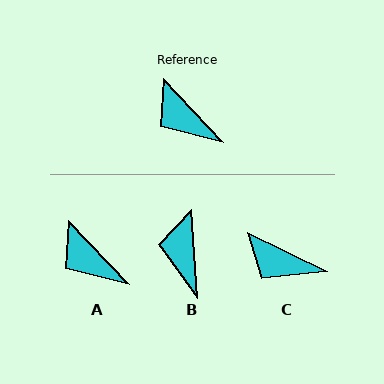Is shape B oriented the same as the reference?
No, it is off by about 39 degrees.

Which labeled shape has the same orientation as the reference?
A.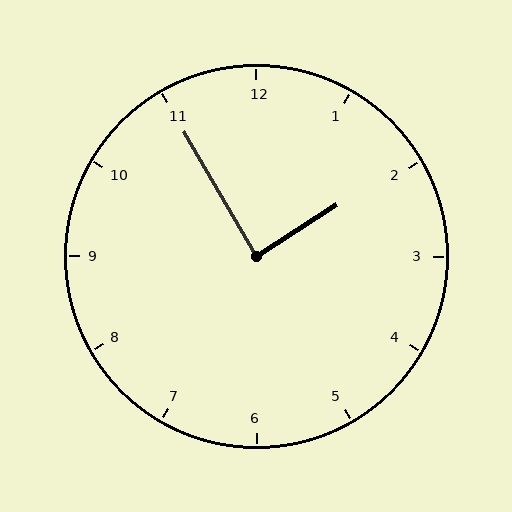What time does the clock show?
1:55.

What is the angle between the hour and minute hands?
Approximately 88 degrees.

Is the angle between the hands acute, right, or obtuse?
It is right.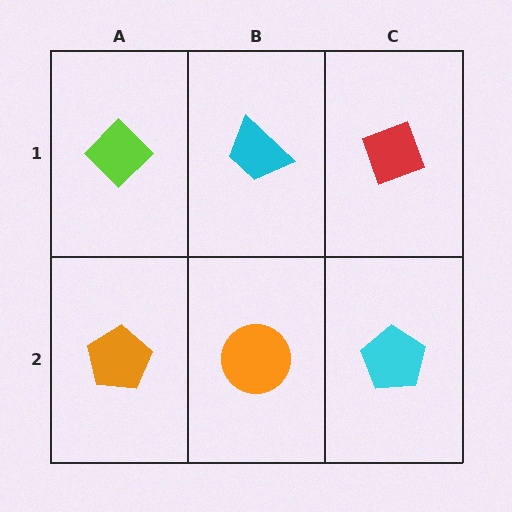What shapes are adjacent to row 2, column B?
A cyan trapezoid (row 1, column B), an orange pentagon (row 2, column A), a cyan pentagon (row 2, column C).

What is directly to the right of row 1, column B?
A red diamond.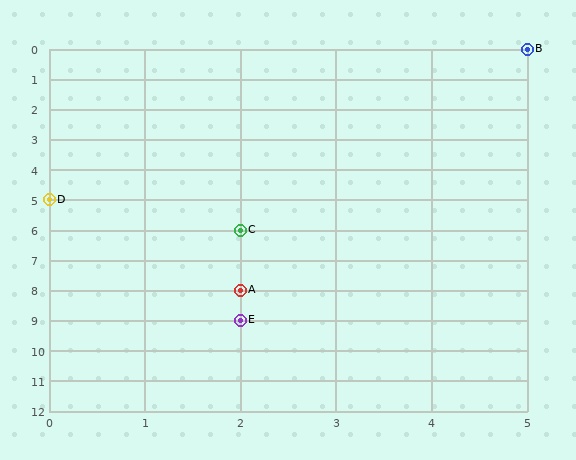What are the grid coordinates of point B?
Point B is at grid coordinates (5, 0).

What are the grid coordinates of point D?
Point D is at grid coordinates (0, 5).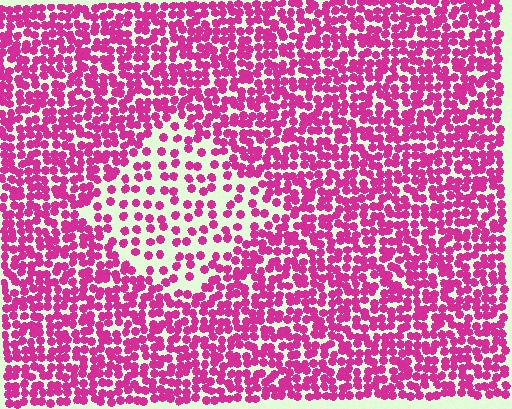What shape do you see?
I see a diamond.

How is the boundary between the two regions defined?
The boundary is defined by a change in element density (approximately 2.3x ratio). All elements are the same color, size, and shape.